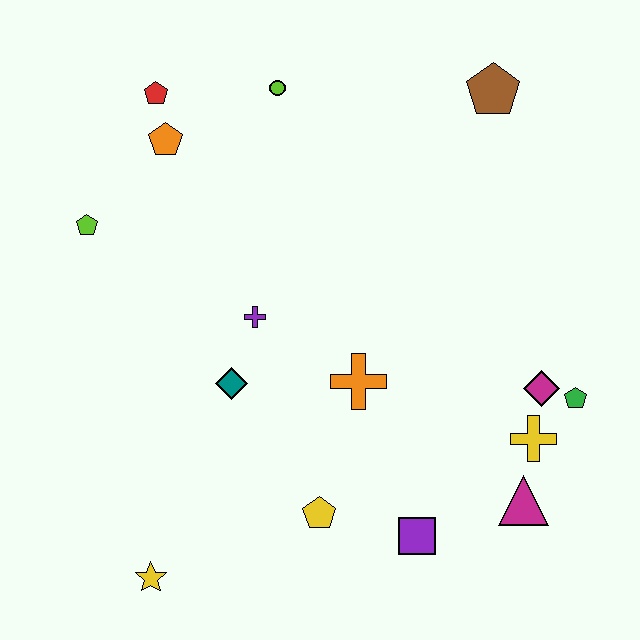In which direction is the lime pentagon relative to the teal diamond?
The lime pentagon is above the teal diamond.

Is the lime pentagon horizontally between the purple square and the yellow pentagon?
No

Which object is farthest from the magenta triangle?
The red pentagon is farthest from the magenta triangle.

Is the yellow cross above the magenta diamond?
No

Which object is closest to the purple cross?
The teal diamond is closest to the purple cross.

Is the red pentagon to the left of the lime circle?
Yes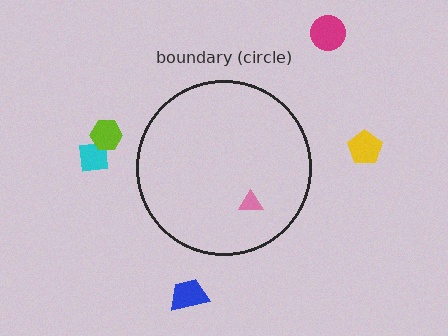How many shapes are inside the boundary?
1 inside, 5 outside.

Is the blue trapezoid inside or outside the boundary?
Outside.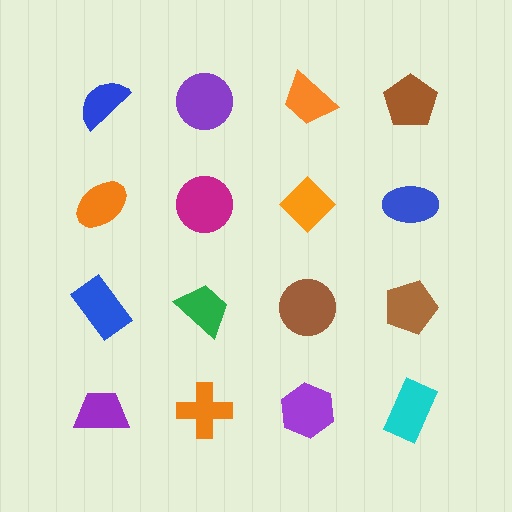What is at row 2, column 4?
A blue ellipse.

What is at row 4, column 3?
A purple hexagon.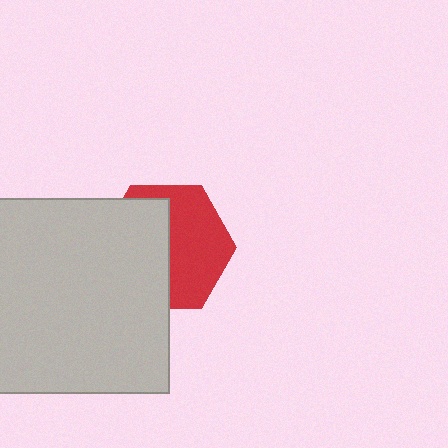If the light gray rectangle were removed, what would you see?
You would see the complete red hexagon.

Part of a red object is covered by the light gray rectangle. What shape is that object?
It is a hexagon.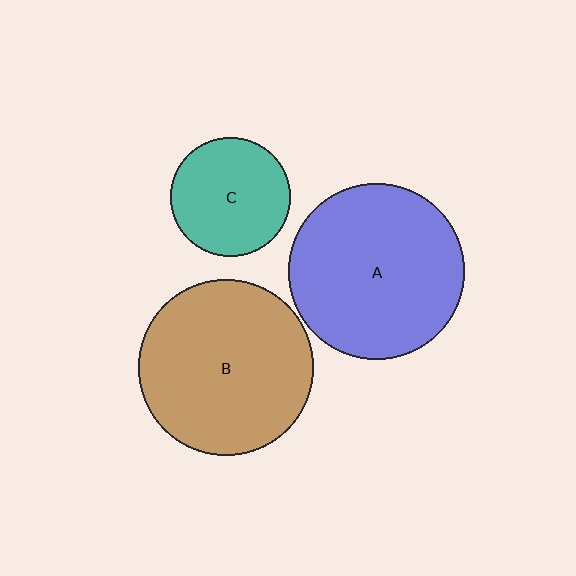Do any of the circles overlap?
No, none of the circles overlap.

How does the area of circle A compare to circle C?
Approximately 2.2 times.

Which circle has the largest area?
Circle A (blue).